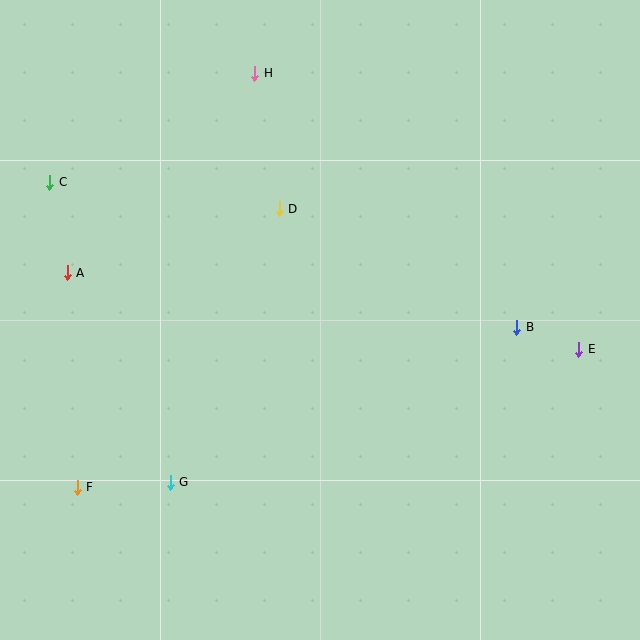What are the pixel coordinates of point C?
Point C is at (50, 182).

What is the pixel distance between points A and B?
The distance between A and B is 453 pixels.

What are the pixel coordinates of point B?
Point B is at (517, 327).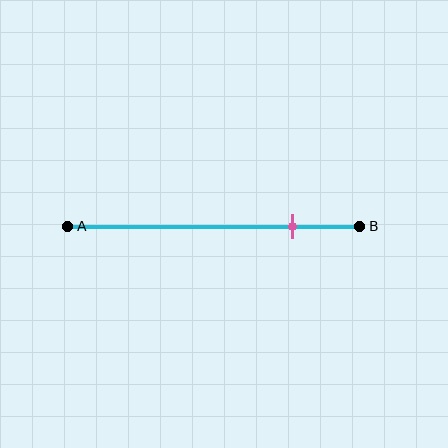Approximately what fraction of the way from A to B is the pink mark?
The pink mark is approximately 75% of the way from A to B.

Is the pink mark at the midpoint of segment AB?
No, the mark is at about 75% from A, not at the 50% midpoint.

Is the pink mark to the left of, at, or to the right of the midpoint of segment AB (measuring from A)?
The pink mark is to the right of the midpoint of segment AB.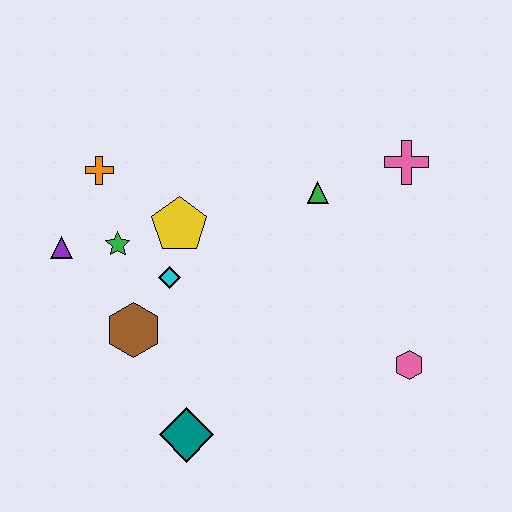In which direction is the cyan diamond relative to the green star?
The cyan diamond is to the right of the green star.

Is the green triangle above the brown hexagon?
Yes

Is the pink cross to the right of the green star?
Yes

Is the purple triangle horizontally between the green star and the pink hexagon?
No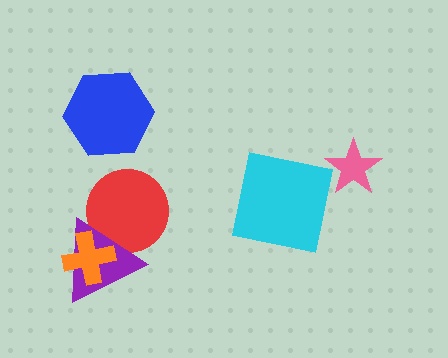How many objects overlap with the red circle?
1 object overlaps with the red circle.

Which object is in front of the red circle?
The purple triangle is in front of the red circle.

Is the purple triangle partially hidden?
Yes, it is partially covered by another shape.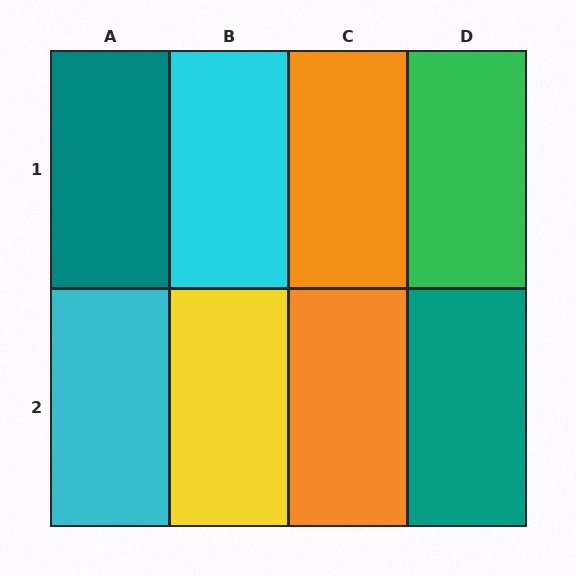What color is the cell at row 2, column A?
Cyan.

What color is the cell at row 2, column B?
Yellow.